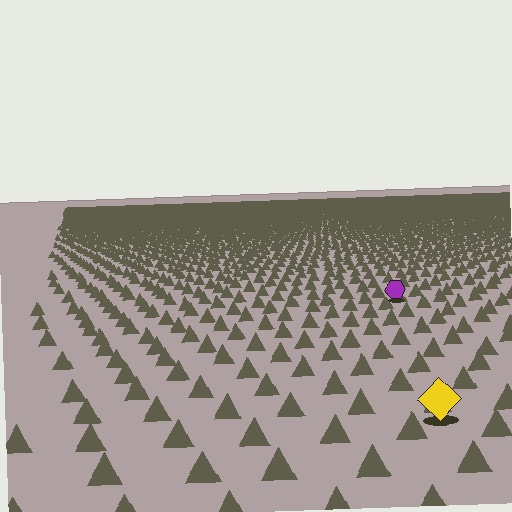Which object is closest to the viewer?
The yellow diamond is closest. The texture marks near it are larger and more spread out.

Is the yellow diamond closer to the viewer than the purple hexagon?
Yes. The yellow diamond is closer — you can tell from the texture gradient: the ground texture is coarser near it.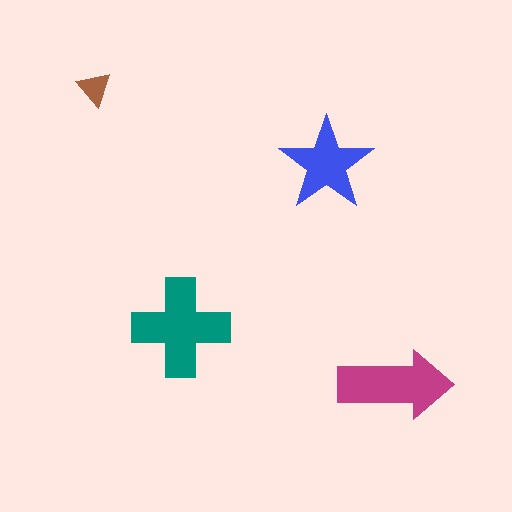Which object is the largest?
The teal cross.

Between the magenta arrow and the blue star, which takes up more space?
The magenta arrow.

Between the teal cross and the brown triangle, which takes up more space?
The teal cross.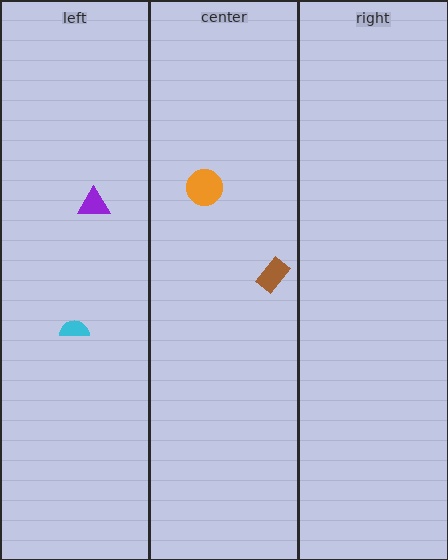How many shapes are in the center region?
2.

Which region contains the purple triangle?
The left region.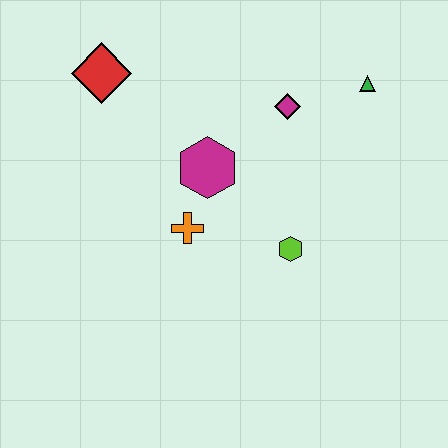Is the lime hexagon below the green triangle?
Yes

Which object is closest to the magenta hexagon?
The orange cross is closest to the magenta hexagon.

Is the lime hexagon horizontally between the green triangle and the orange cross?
Yes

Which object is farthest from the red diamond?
The green triangle is farthest from the red diamond.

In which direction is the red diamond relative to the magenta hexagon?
The red diamond is to the left of the magenta hexagon.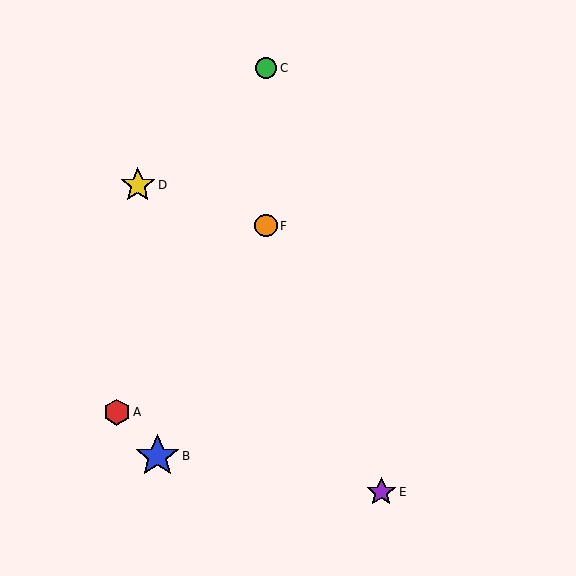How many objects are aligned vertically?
2 objects (C, F) are aligned vertically.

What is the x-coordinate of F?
Object F is at x≈266.